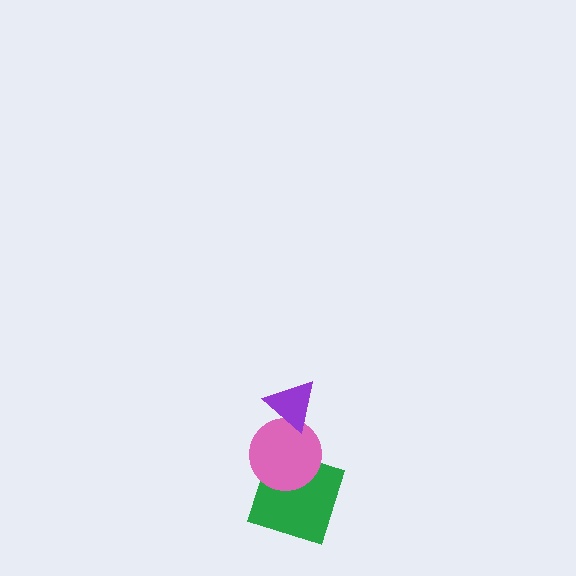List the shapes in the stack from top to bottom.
From top to bottom: the purple triangle, the pink circle, the green square.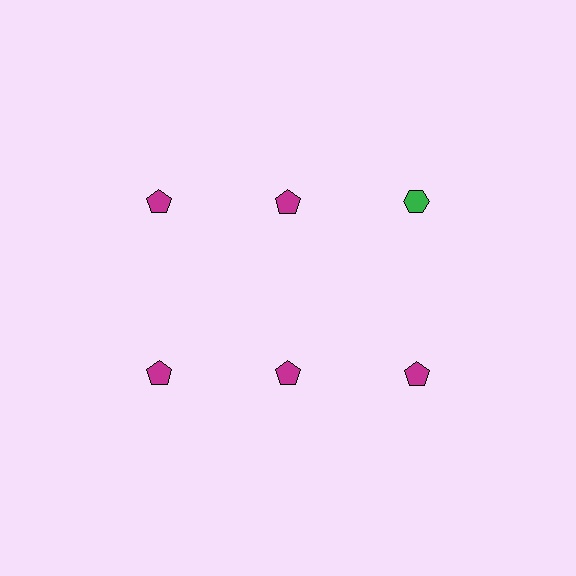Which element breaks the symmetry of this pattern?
The green hexagon in the top row, center column breaks the symmetry. All other shapes are magenta pentagons.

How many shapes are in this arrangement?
There are 6 shapes arranged in a grid pattern.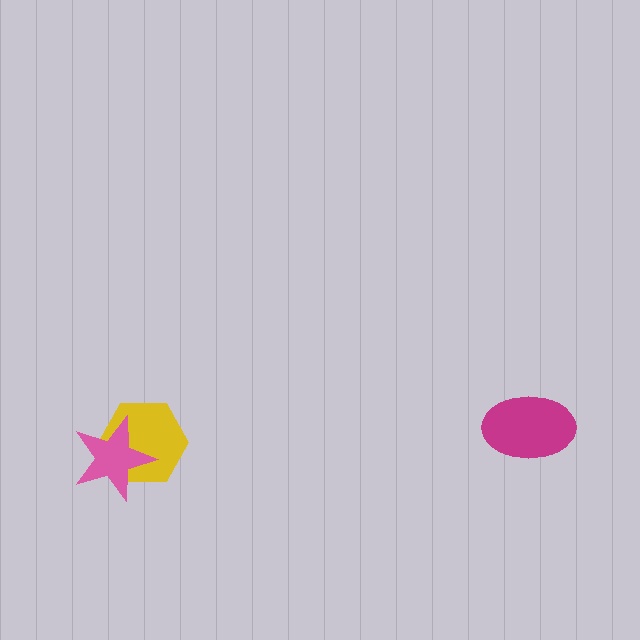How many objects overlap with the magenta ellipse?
0 objects overlap with the magenta ellipse.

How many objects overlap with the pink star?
1 object overlaps with the pink star.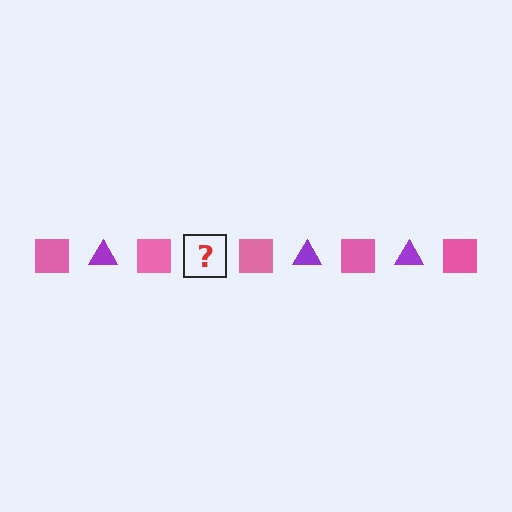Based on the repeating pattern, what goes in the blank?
The blank should be a purple triangle.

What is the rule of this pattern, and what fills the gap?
The rule is that the pattern alternates between pink square and purple triangle. The gap should be filled with a purple triangle.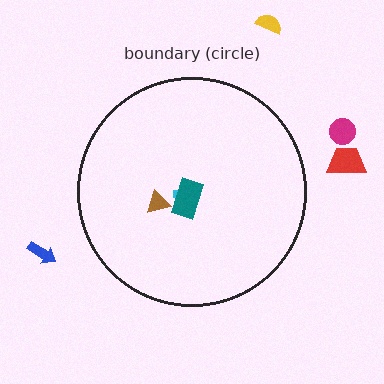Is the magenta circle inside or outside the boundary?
Outside.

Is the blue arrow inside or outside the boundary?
Outside.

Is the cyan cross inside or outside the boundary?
Inside.